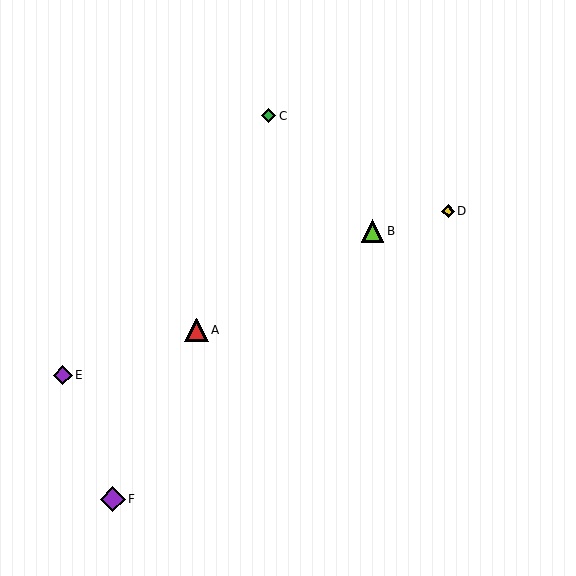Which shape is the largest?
The purple diamond (labeled F) is the largest.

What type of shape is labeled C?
Shape C is a green diamond.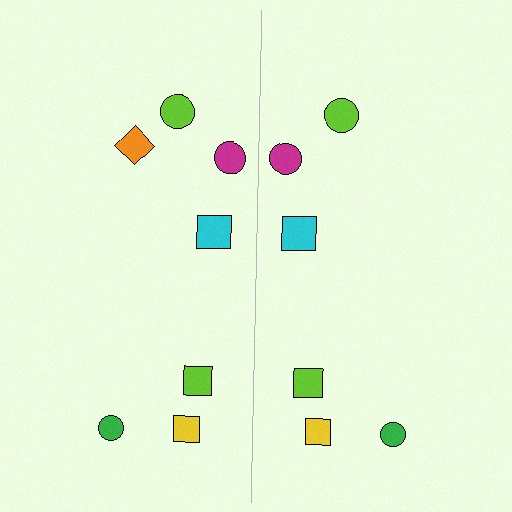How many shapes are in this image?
There are 13 shapes in this image.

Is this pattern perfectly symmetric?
No, the pattern is not perfectly symmetric. A orange diamond is missing from the right side.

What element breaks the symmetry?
A orange diamond is missing from the right side.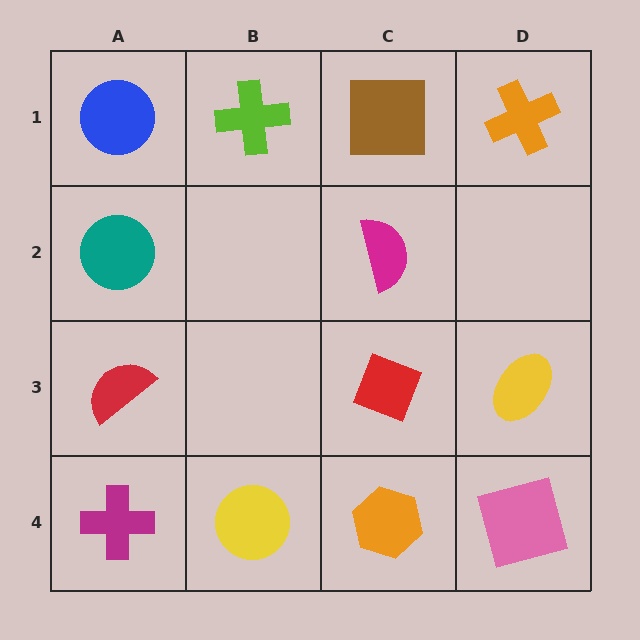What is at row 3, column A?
A red semicircle.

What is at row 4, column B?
A yellow circle.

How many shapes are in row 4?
4 shapes.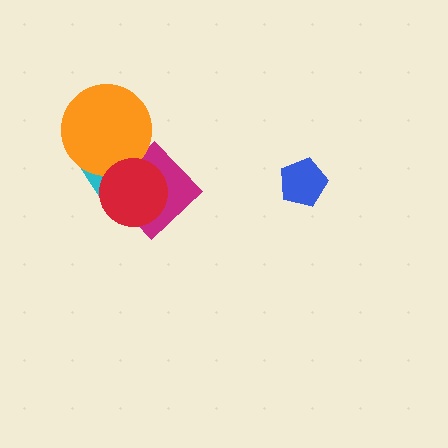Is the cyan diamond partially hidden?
Yes, it is partially covered by another shape.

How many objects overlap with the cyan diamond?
3 objects overlap with the cyan diamond.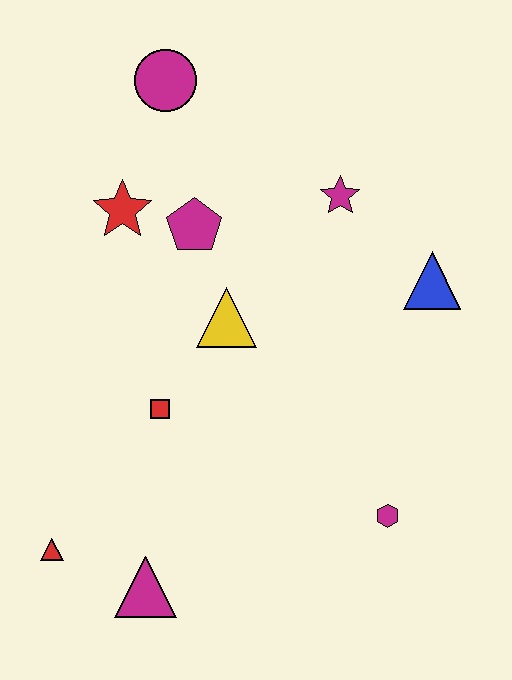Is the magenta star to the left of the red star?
No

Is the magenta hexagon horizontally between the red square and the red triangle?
No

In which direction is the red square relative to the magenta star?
The red square is below the magenta star.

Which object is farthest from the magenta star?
The red triangle is farthest from the magenta star.